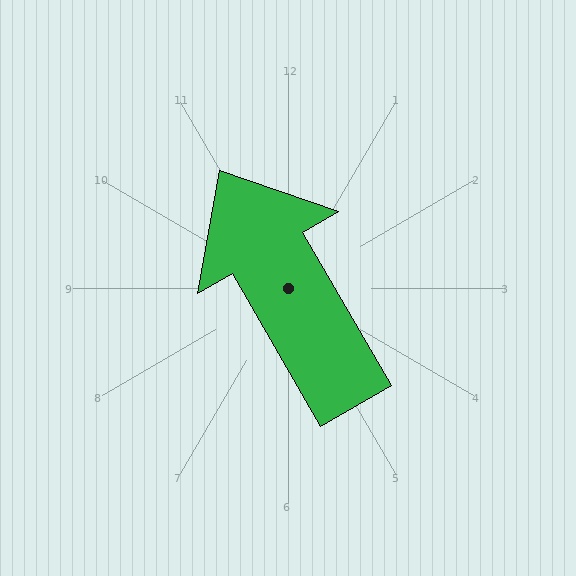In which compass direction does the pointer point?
Northwest.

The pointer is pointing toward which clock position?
Roughly 11 o'clock.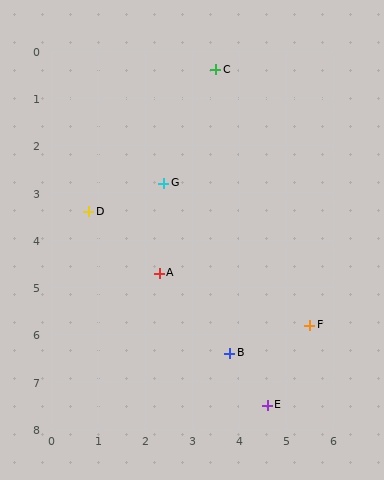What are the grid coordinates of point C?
Point C is at approximately (3.5, 0.4).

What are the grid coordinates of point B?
Point B is at approximately (3.8, 6.4).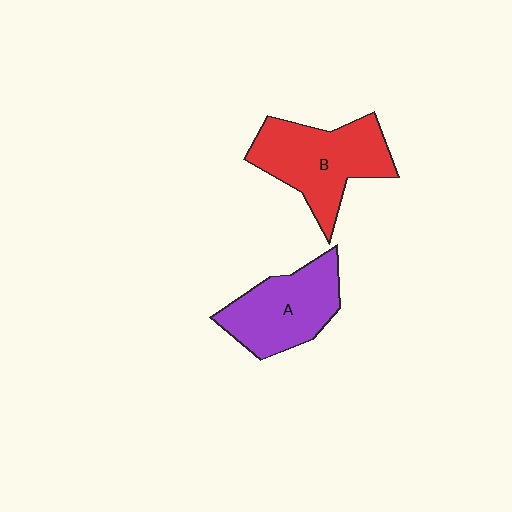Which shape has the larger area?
Shape B (red).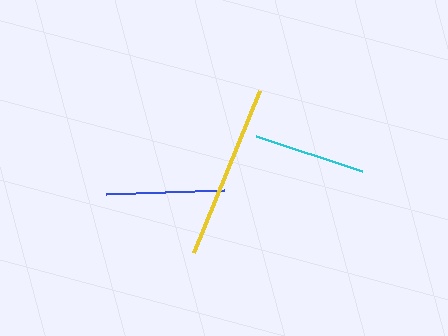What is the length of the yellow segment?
The yellow segment is approximately 175 pixels long.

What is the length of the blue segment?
The blue segment is approximately 118 pixels long.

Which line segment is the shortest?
The cyan line is the shortest at approximately 112 pixels.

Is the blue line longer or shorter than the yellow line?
The yellow line is longer than the blue line.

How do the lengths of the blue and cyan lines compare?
The blue and cyan lines are approximately the same length.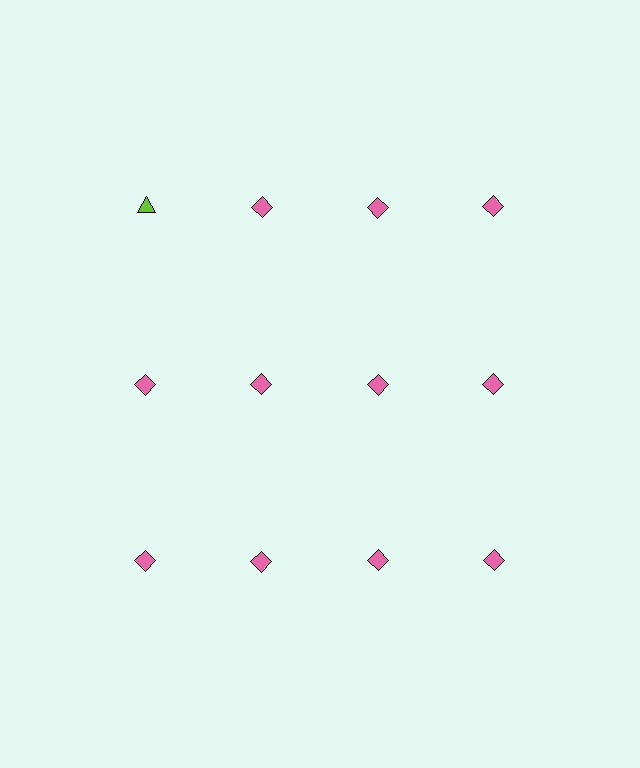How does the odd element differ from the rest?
It differs in both color (lime instead of pink) and shape (triangle instead of diamond).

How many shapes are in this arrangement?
There are 12 shapes arranged in a grid pattern.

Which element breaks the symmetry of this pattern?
The lime triangle in the top row, leftmost column breaks the symmetry. All other shapes are pink diamonds.